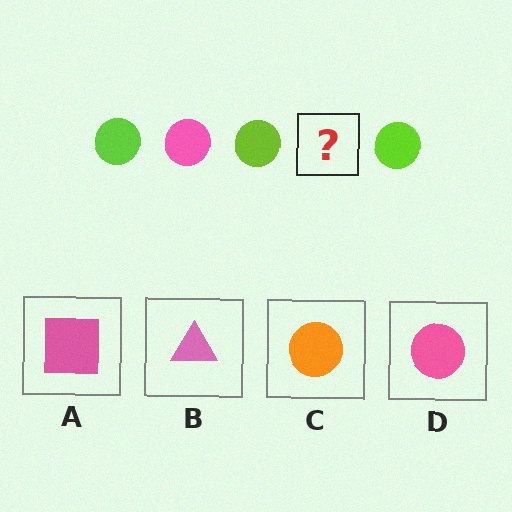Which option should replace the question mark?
Option D.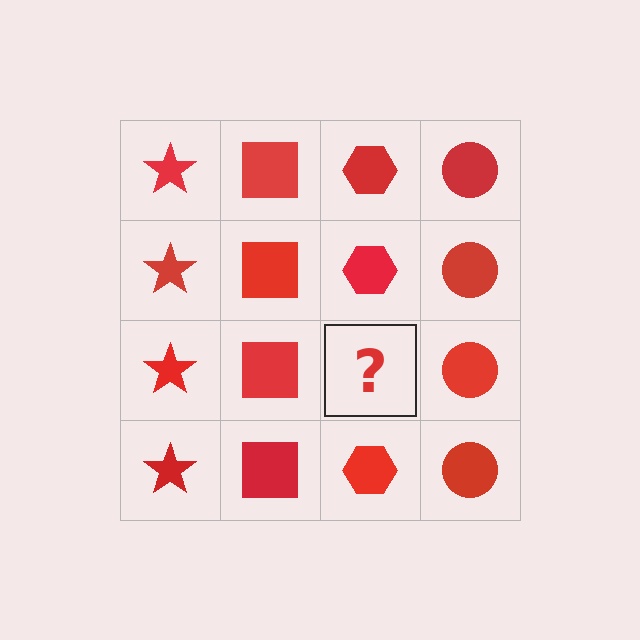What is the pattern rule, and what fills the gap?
The rule is that each column has a consistent shape. The gap should be filled with a red hexagon.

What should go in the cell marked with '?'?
The missing cell should contain a red hexagon.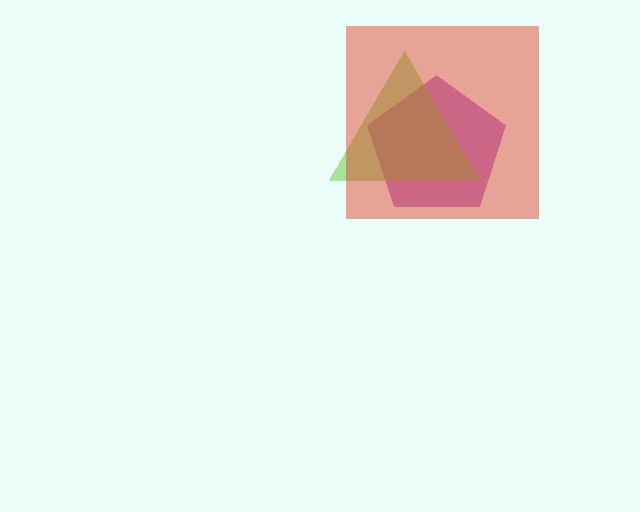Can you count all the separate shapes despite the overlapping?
Yes, there are 3 separate shapes.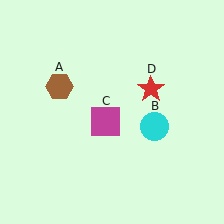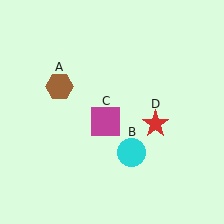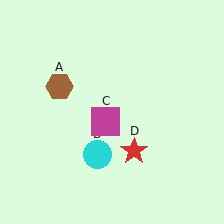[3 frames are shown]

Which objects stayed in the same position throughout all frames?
Brown hexagon (object A) and magenta square (object C) remained stationary.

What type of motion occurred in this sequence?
The cyan circle (object B), red star (object D) rotated clockwise around the center of the scene.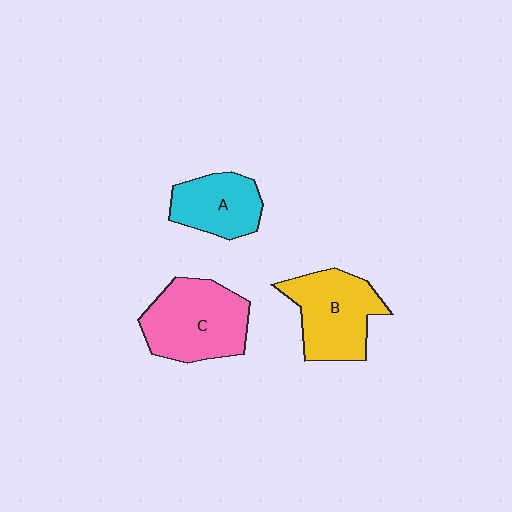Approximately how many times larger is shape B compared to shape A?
Approximately 1.4 times.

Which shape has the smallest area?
Shape A (cyan).